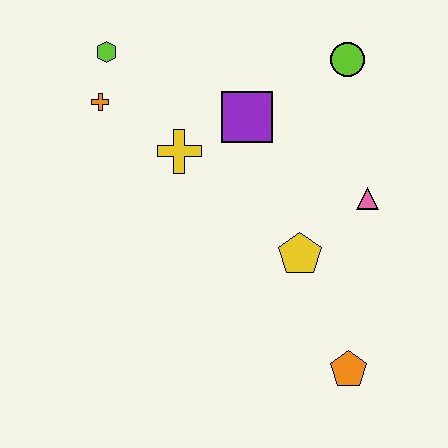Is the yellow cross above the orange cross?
No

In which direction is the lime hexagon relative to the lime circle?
The lime hexagon is to the left of the lime circle.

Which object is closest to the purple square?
The yellow cross is closest to the purple square.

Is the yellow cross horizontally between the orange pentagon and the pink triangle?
No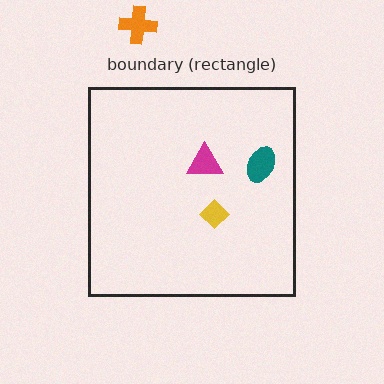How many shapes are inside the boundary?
3 inside, 1 outside.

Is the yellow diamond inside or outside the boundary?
Inside.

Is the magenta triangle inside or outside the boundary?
Inside.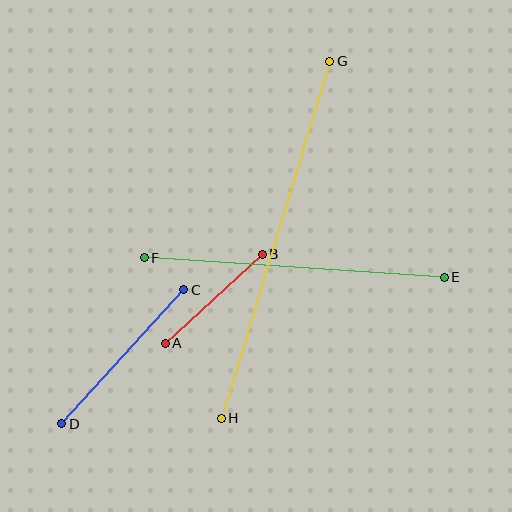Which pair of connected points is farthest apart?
Points G and H are farthest apart.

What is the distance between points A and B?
The distance is approximately 132 pixels.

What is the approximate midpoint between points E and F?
The midpoint is at approximately (294, 268) pixels.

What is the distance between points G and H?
The distance is approximately 373 pixels.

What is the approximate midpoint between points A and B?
The midpoint is at approximately (214, 299) pixels.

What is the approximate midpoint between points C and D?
The midpoint is at approximately (123, 357) pixels.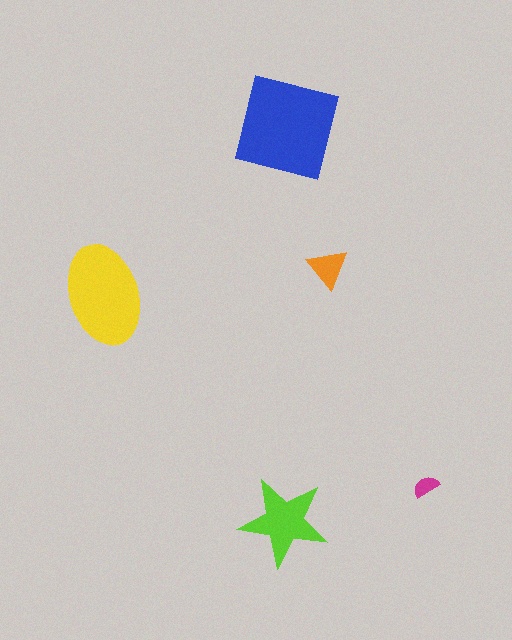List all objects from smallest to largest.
The magenta semicircle, the orange triangle, the lime star, the yellow ellipse, the blue square.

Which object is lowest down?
The lime star is bottommost.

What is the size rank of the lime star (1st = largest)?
3rd.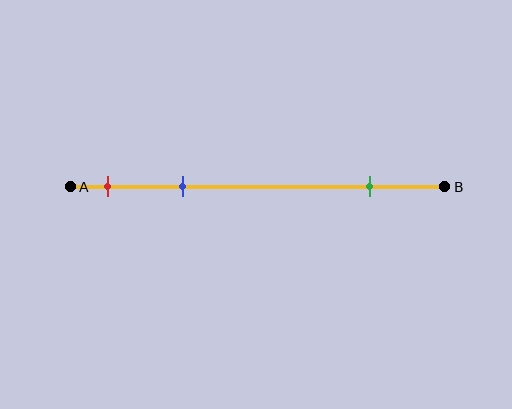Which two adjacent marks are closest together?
The red and blue marks are the closest adjacent pair.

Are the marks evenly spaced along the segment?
No, the marks are not evenly spaced.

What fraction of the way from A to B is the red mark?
The red mark is approximately 10% (0.1) of the way from A to B.